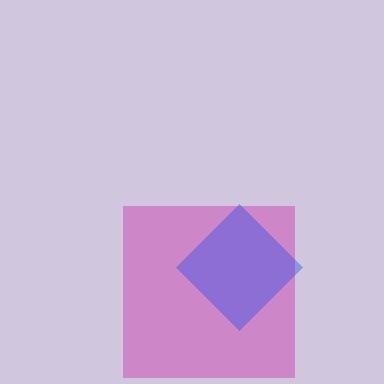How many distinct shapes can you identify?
There are 2 distinct shapes: a magenta square, a blue diamond.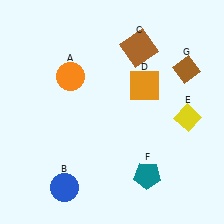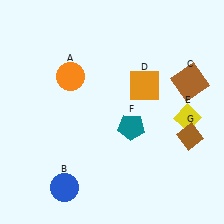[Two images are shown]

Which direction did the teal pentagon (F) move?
The teal pentagon (F) moved up.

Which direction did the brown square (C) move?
The brown square (C) moved right.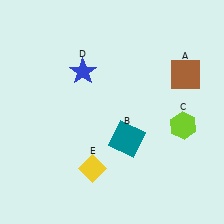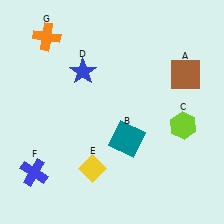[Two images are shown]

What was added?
A blue cross (F), an orange cross (G) were added in Image 2.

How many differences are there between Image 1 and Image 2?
There are 2 differences between the two images.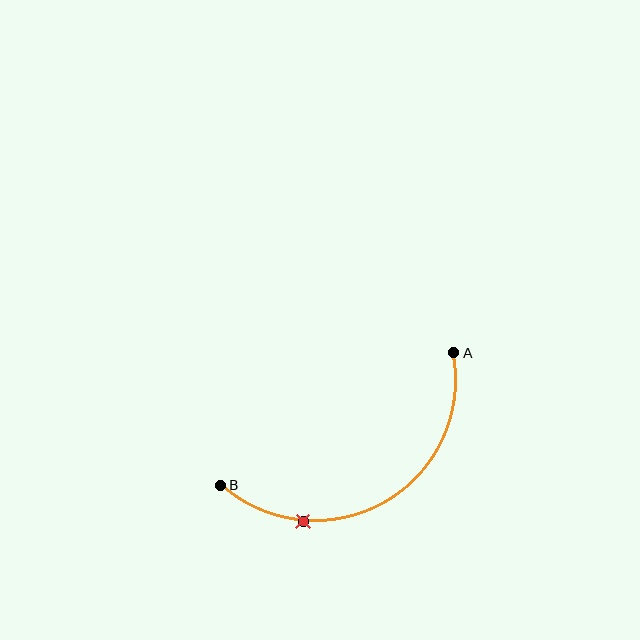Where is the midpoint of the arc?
The arc midpoint is the point on the curve farthest from the straight line joining A and B. It sits below that line.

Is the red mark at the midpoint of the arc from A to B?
No. The red mark lies on the arc but is closer to endpoint B. The arc midpoint would be at the point on the curve equidistant along the arc from both A and B.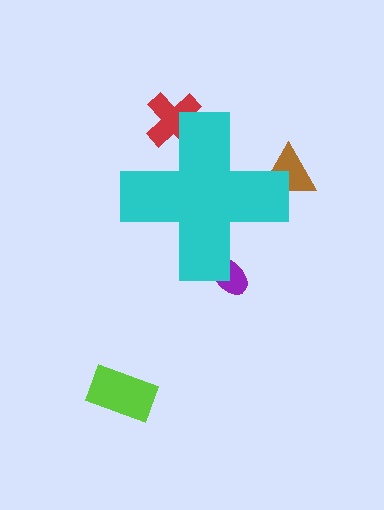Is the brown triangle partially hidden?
Yes, the brown triangle is partially hidden behind the cyan cross.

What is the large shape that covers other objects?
A cyan cross.